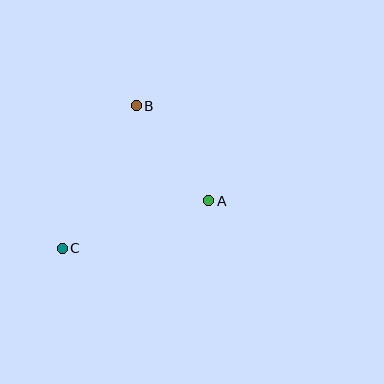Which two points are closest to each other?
Points A and B are closest to each other.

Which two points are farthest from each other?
Points B and C are farthest from each other.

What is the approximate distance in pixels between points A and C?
The distance between A and C is approximately 154 pixels.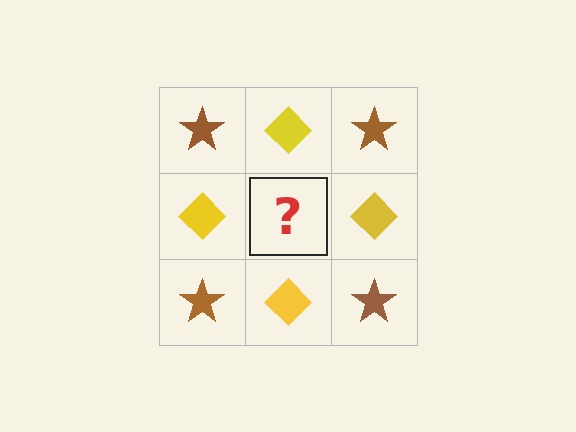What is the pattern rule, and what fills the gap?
The rule is that it alternates brown star and yellow diamond in a checkerboard pattern. The gap should be filled with a brown star.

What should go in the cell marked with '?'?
The missing cell should contain a brown star.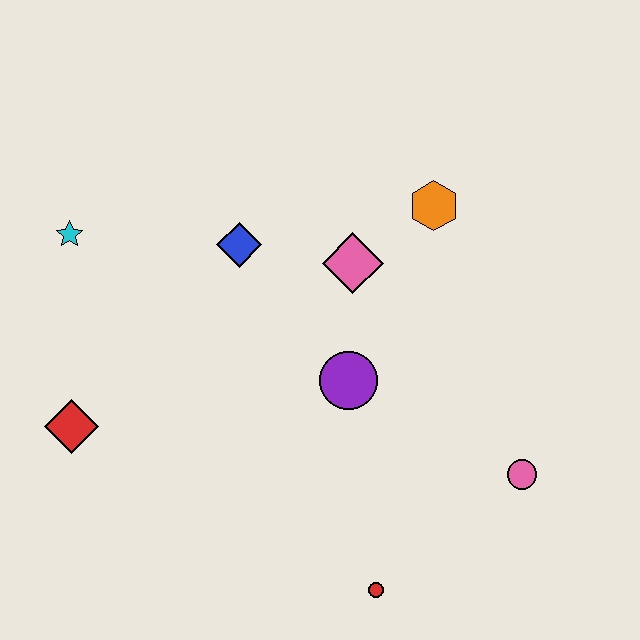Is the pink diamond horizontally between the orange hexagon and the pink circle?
No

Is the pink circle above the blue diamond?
No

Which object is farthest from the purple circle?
The cyan star is farthest from the purple circle.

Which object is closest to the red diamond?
The cyan star is closest to the red diamond.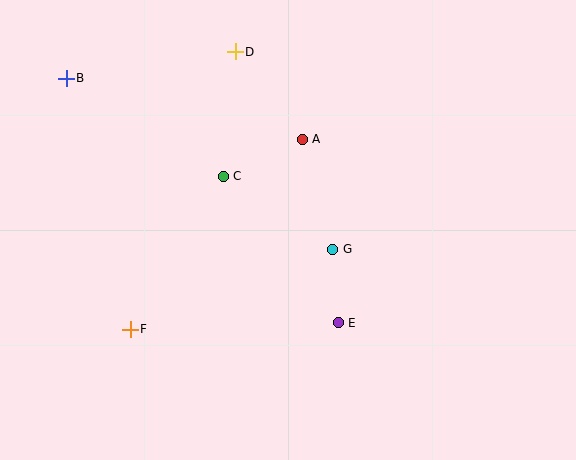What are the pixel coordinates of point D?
Point D is at (235, 52).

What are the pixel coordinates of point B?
Point B is at (66, 78).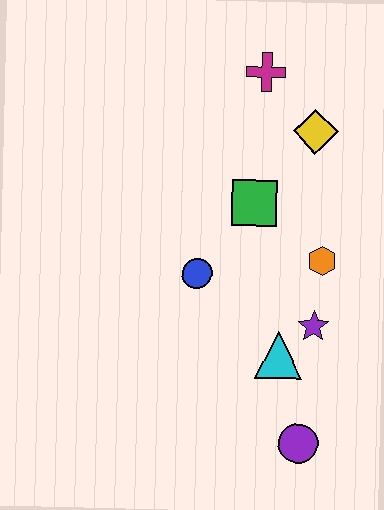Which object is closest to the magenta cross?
The yellow diamond is closest to the magenta cross.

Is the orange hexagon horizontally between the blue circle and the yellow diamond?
No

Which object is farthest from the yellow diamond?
The purple circle is farthest from the yellow diamond.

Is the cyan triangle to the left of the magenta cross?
No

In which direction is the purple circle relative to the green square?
The purple circle is below the green square.